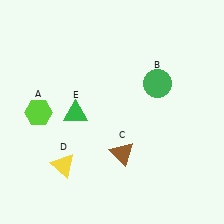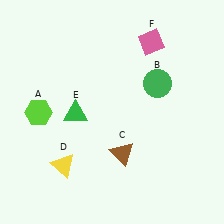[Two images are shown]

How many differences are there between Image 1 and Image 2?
There is 1 difference between the two images.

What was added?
A pink diamond (F) was added in Image 2.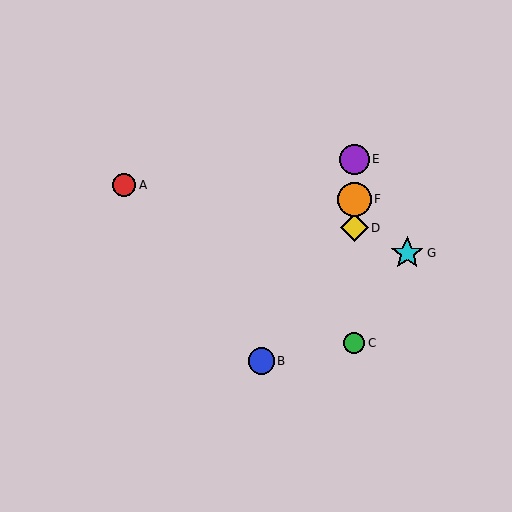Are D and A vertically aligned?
No, D is at x≈354 and A is at x≈124.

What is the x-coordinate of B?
Object B is at x≈261.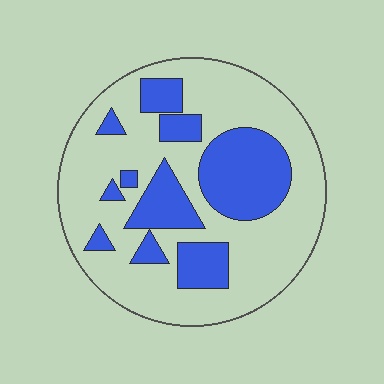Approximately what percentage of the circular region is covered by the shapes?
Approximately 30%.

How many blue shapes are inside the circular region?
10.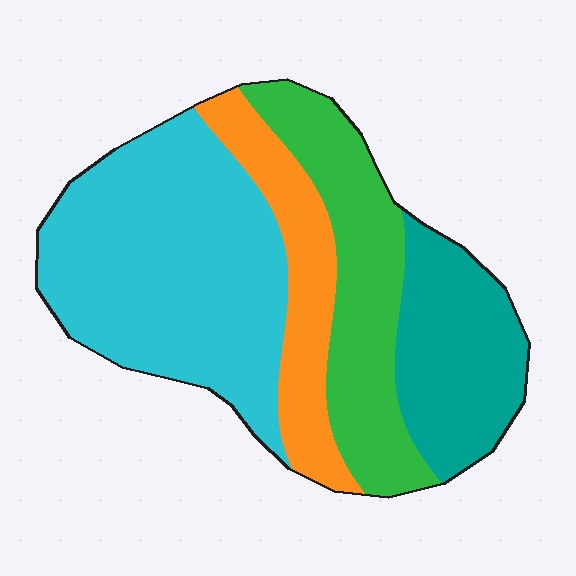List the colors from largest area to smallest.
From largest to smallest: cyan, green, teal, orange.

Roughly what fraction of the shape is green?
Green takes up about one quarter (1/4) of the shape.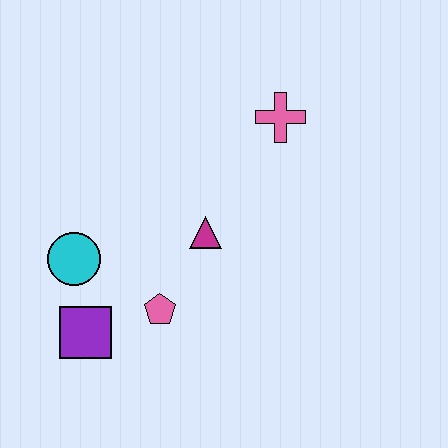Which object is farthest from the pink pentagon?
The pink cross is farthest from the pink pentagon.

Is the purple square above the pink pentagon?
No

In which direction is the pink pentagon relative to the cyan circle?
The pink pentagon is to the right of the cyan circle.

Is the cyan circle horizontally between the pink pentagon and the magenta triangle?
No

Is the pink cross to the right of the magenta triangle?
Yes